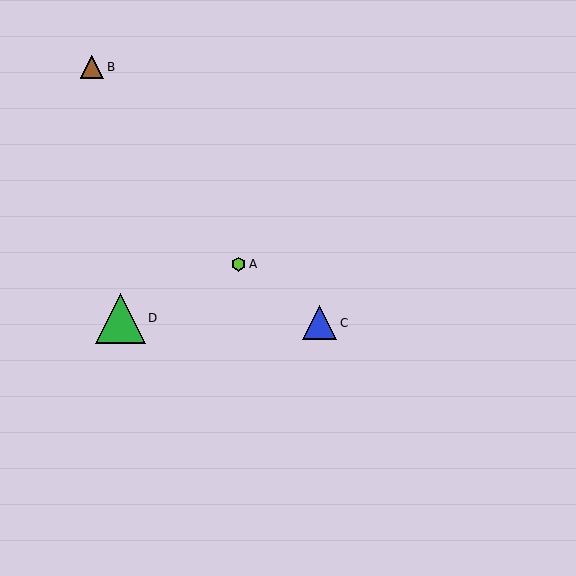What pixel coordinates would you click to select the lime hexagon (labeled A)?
Click at (238, 264) to select the lime hexagon A.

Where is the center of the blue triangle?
The center of the blue triangle is at (319, 323).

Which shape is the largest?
The green triangle (labeled D) is the largest.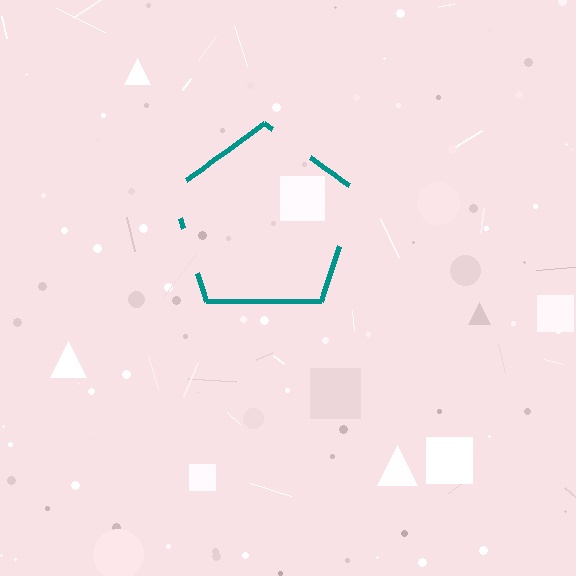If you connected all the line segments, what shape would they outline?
They would outline a pentagon.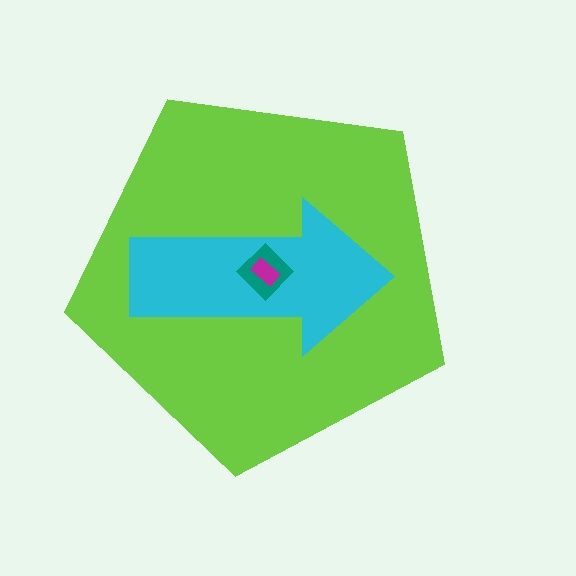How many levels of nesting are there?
4.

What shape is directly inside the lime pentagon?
The cyan arrow.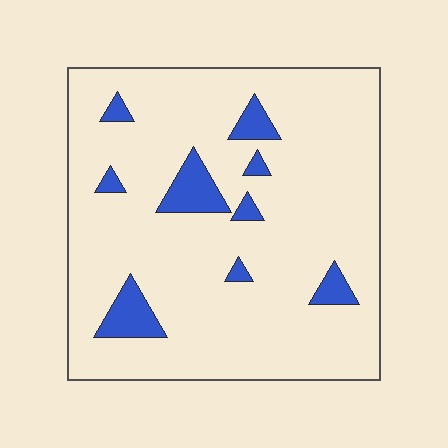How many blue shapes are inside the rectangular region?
9.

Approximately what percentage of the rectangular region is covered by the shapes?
Approximately 10%.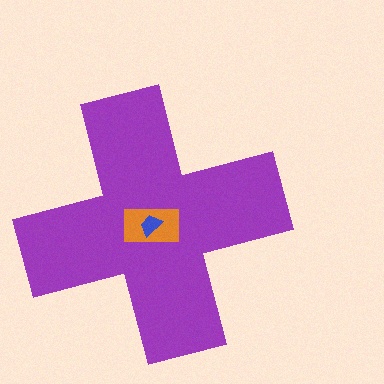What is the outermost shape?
The purple cross.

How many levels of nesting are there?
3.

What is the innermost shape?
The blue trapezoid.